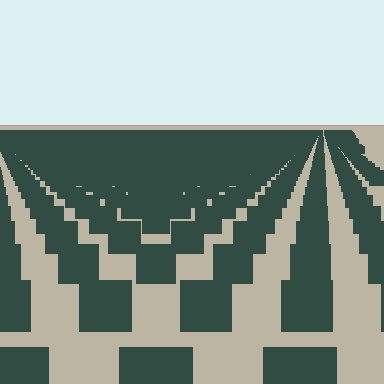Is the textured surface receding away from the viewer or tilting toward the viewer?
The surface is receding away from the viewer. Texture elements get smaller and denser toward the top.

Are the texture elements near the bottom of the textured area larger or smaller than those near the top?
Larger. Near the bottom, elements are closer to the viewer and appear at a bigger on-screen size.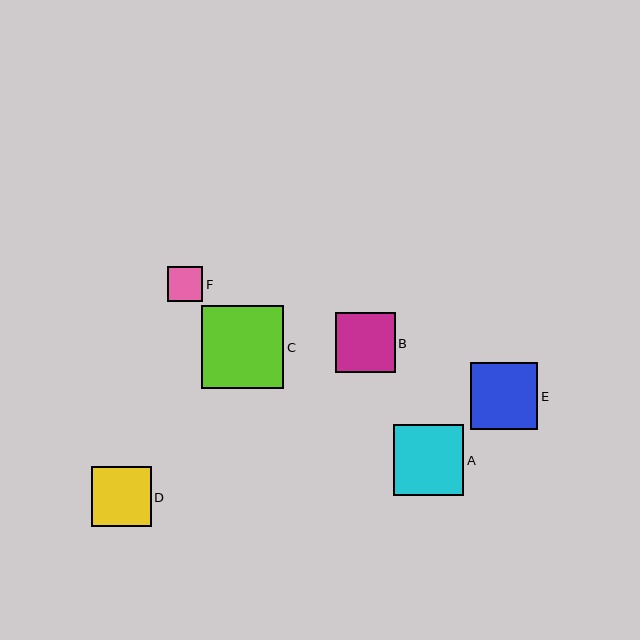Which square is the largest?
Square C is the largest with a size of approximately 82 pixels.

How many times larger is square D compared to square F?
Square D is approximately 1.7 times the size of square F.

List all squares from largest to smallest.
From largest to smallest: C, A, E, D, B, F.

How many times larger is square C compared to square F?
Square C is approximately 2.3 times the size of square F.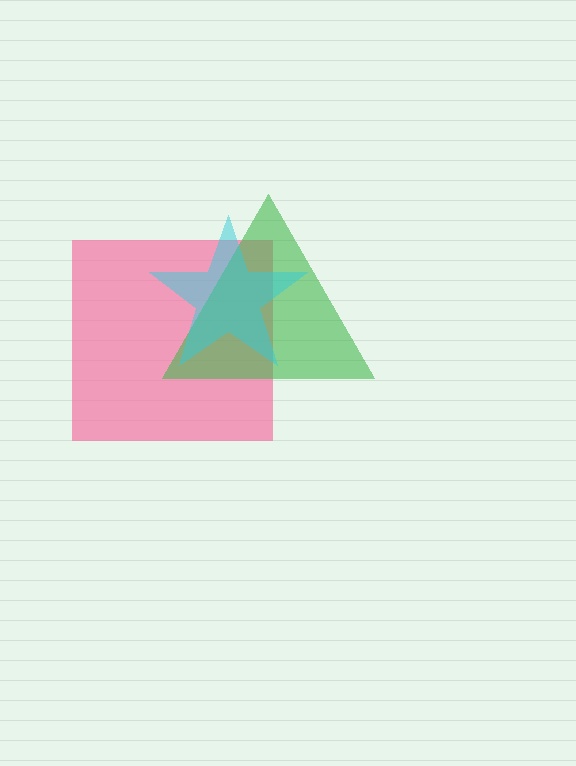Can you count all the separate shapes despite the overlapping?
Yes, there are 3 separate shapes.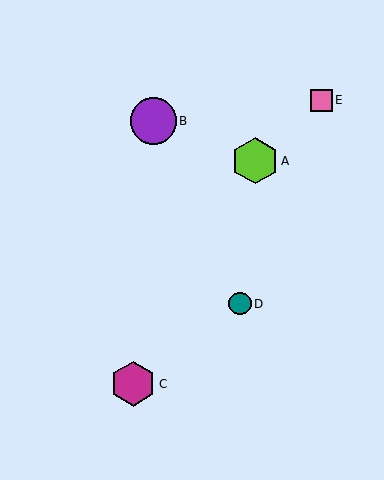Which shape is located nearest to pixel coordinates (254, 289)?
The teal circle (labeled D) at (240, 304) is nearest to that location.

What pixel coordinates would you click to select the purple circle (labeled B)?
Click at (153, 121) to select the purple circle B.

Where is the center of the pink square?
The center of the pink square is at (321, 100).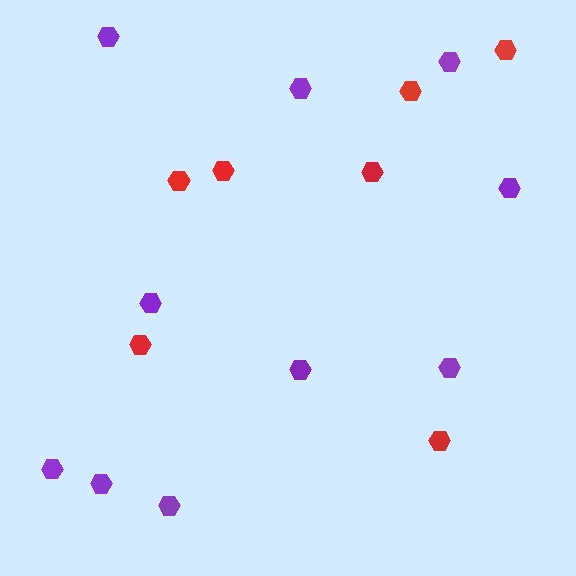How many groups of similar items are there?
There are 2 groups: one group of purple hexagons (10) and one group of red hexagons (7).